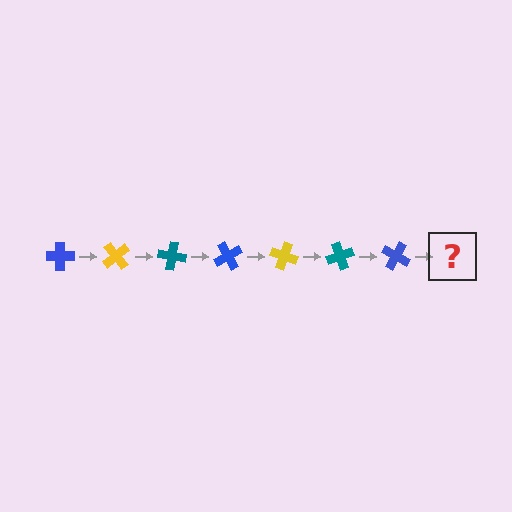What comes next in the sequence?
The next element should be a yellow cross, rotated 350 degrees from the start.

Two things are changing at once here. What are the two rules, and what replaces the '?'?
The two rules are that it rotates 50 degrees each step and the color cycles through blue, yellow, and teal. The '?' should be a yellow cross, rotated 350 degrees from the start.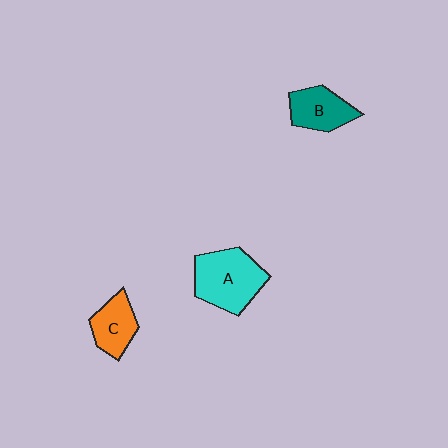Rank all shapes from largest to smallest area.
From largest to smallest: A (cyan), B (teal), C (orange).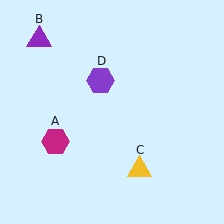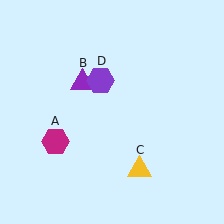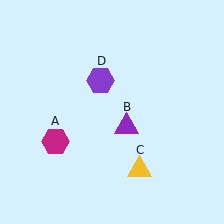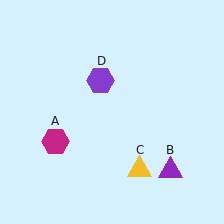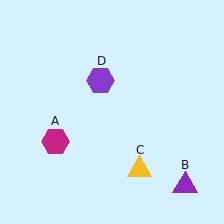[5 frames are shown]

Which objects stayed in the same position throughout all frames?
Magenta hexagon (object A) and yellow triangle (object C) and purple hexagon (object D) remained stationary.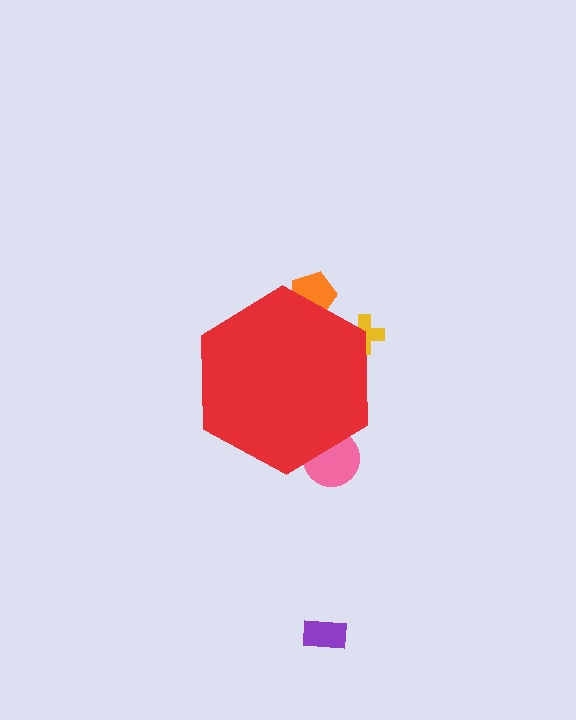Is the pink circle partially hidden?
Yes, the pink circle is partially hidden behind the red hexagon.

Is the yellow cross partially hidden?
Yes, the yellow cross is partially hidden behind the red hexagon.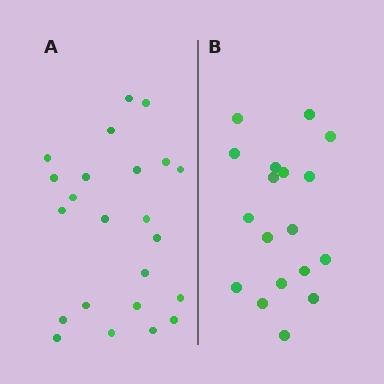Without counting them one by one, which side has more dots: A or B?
Region A (the left region) has more dots.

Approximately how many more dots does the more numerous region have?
Region A has about 5 more dots than region B.